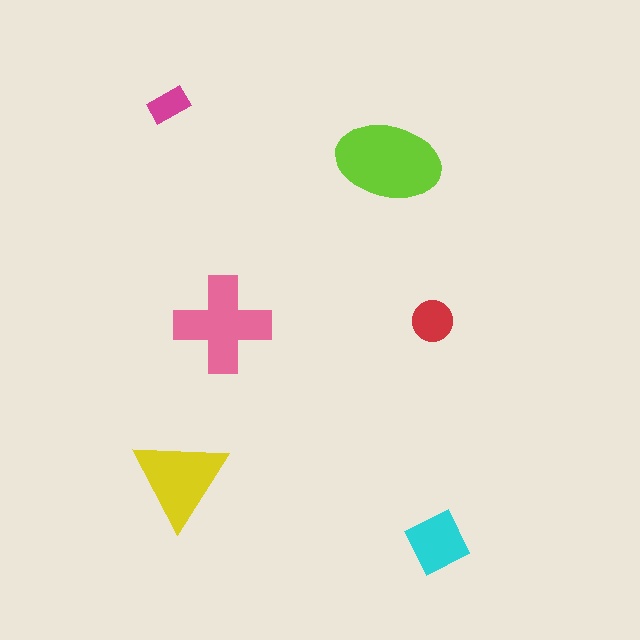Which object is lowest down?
The cyan diamond is bottommost.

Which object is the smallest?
The magenta rectangle.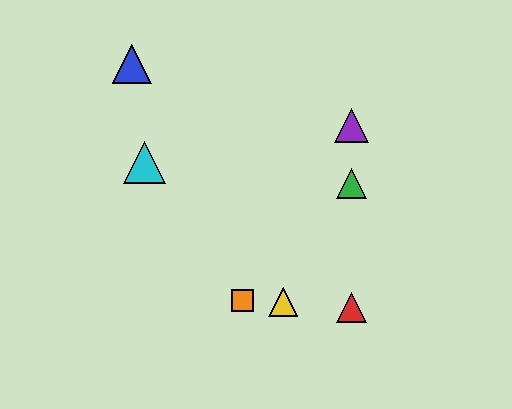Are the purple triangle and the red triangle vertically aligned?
Yes, both are at x≈351.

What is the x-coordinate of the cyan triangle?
The cyan triangle is at x≈145.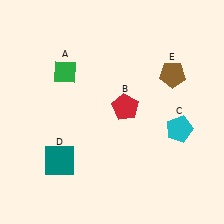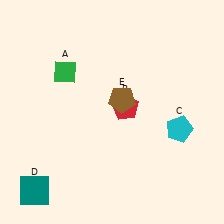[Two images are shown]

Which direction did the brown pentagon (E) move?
The brown pentagon (E) moved left.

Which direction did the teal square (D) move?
The teal square (D) moved down.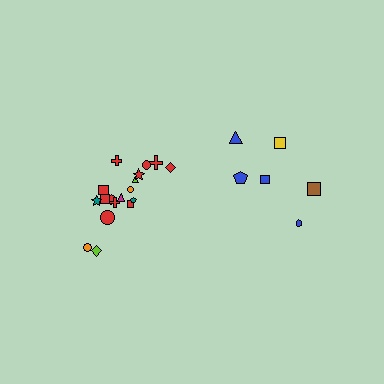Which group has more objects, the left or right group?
The left group.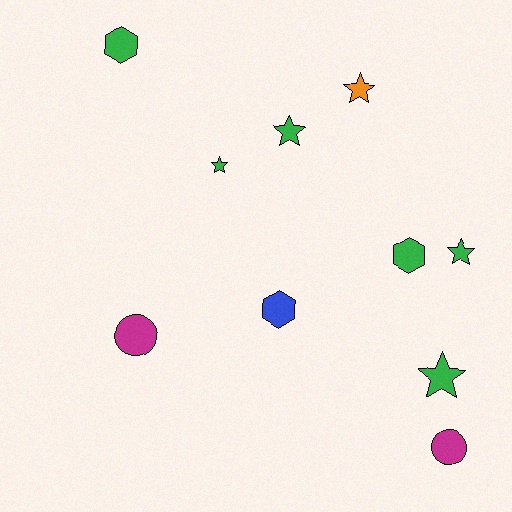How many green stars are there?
There are 4 green stars.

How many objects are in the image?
There are 10 objects.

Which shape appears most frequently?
Star, with 5 objects.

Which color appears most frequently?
Green, with 6 objects.